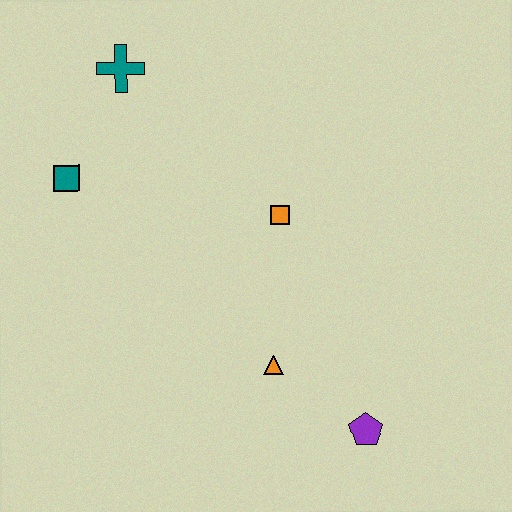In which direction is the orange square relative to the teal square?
The orange square is to the right of the teal square.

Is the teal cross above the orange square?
Yes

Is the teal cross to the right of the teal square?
Yes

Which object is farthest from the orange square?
The purple pentagon is farthest from the orange square.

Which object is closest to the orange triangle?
The purple pentagon is closest to the orange triangle.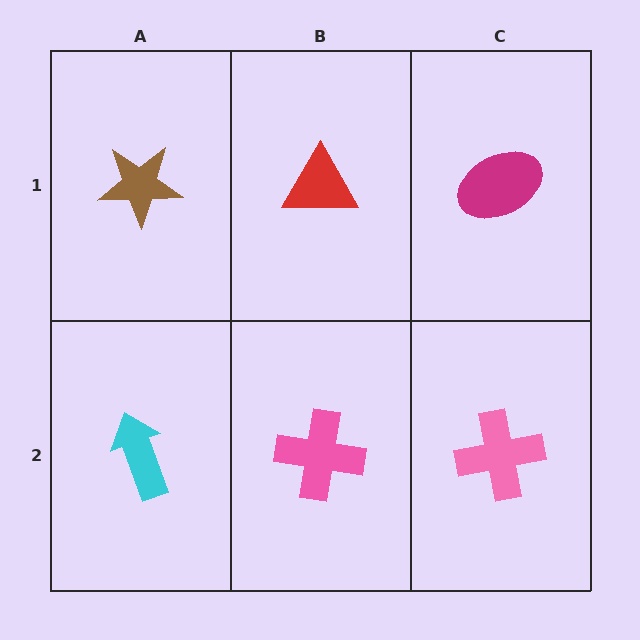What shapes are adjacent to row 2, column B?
A red triangle (row 1, column B), a cyan arrow (row 2, column A), a pink cross (row 2, column C).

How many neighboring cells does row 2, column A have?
2.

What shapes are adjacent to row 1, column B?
A pink cross (row 2, column B), a brown star (row 1, column A), a magenta ellipse (row 1, column C).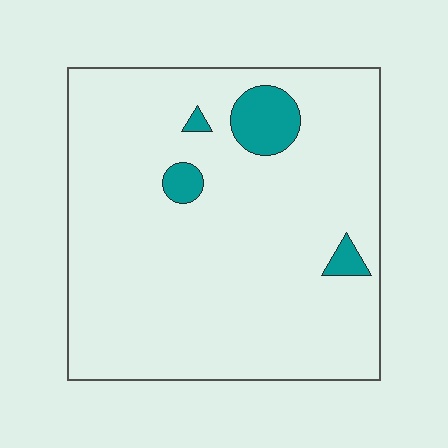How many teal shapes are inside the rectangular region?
4.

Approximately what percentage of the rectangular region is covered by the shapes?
Approximately 5%.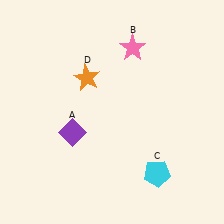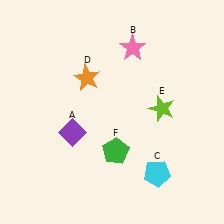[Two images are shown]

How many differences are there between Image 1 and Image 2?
There are 2 differences between the two images.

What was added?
A lime star (E), a green pentagon (F) were added in Image 2.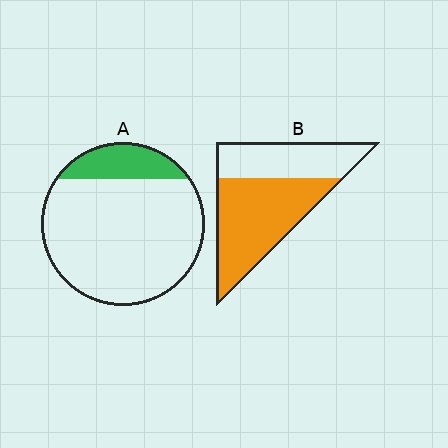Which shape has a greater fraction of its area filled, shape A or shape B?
Shape B.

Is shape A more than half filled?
No.